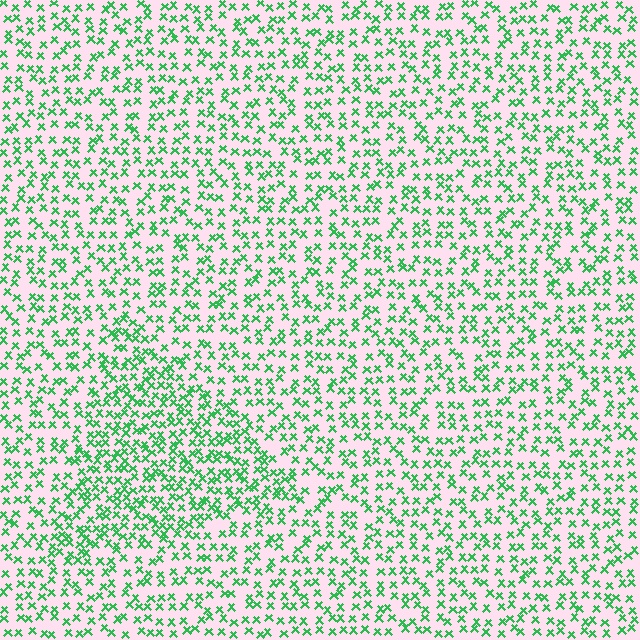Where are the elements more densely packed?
The elements are more densely packed inside the triangle boundary.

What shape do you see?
I see a triangle.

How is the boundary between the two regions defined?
The boundary is defined by a change in element density (approximately 1.7x ratio). All elements are the same color, size, and shape.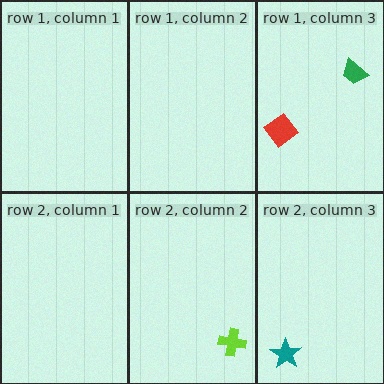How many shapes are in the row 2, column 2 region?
1.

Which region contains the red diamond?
The row 1, column 3 region.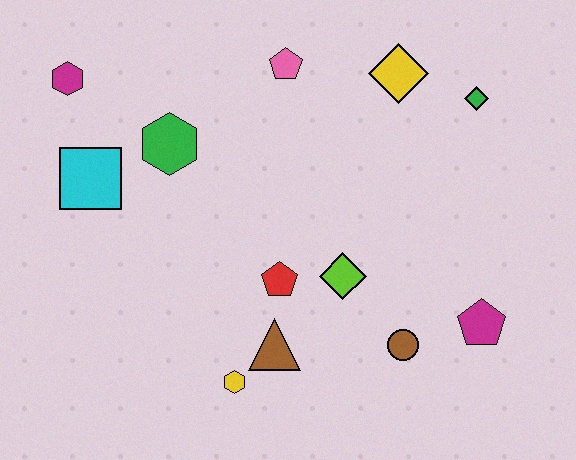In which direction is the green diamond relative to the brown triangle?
The green diamond is above the brown triangle.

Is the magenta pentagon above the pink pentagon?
No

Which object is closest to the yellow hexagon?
The brown triangle is closest to the yellow hexagon.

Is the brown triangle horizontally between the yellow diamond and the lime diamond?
No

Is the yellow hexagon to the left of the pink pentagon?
Yes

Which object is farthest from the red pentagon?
The magenta hexagon is farthest from the red pentagon.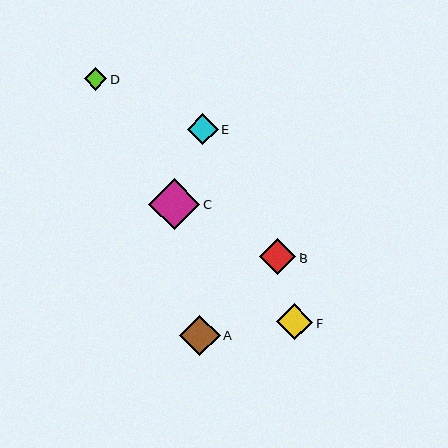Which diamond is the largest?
Diamond C is the largest with a size of approximately 51 pixels.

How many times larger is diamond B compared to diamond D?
Diamond B is approximately 1.6 times the size of diamond D.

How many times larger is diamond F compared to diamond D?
Diamond F is approximately 1.6 times the size of diamond D.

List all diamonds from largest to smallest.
From largest to smallest: C, A, F, B, E, D.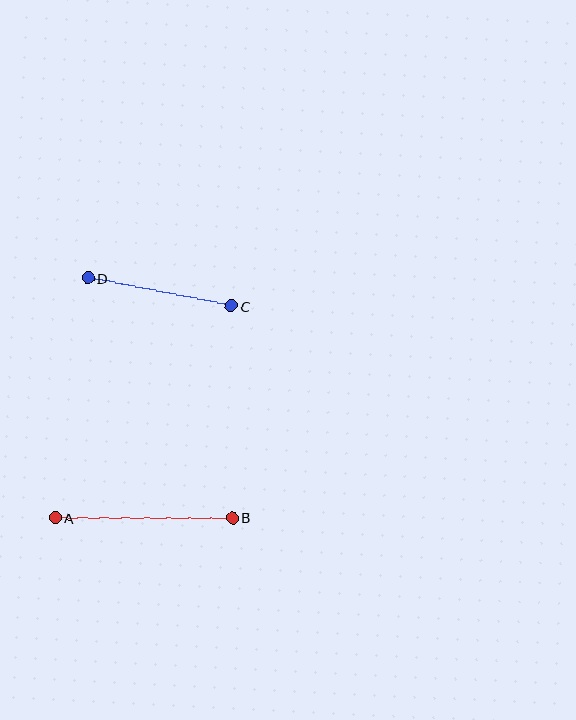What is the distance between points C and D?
The distance is approximately 146 pixels.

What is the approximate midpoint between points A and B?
The midpoint is at approximately (144, 518) pixels.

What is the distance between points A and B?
The distance is approximately 177 pixels.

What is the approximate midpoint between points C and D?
The midpoint is at approximately (160, 292) pixels.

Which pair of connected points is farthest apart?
Points A and B are farthest apart.